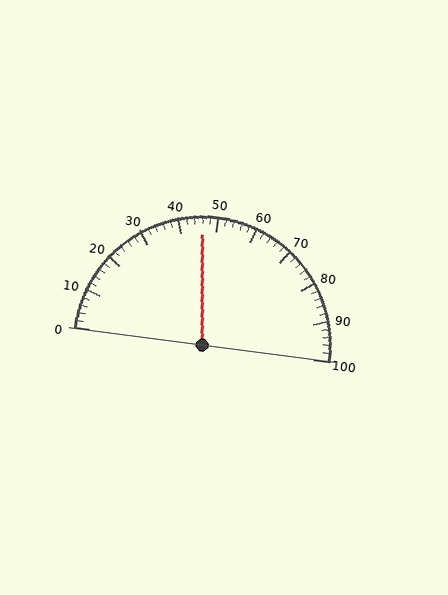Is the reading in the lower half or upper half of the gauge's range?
The reading is in the lower half of the range (0 to 100).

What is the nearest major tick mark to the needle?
The nearest major tick mark is 50.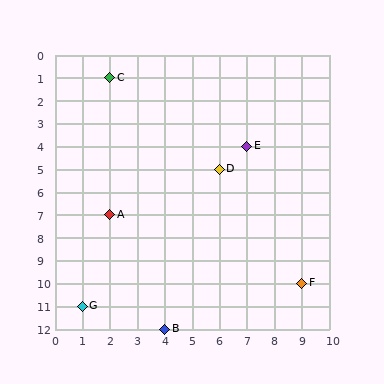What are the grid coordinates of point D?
Point D is at grid coordinates (6, 5).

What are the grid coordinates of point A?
Point A is at grid coordinates (2, 7).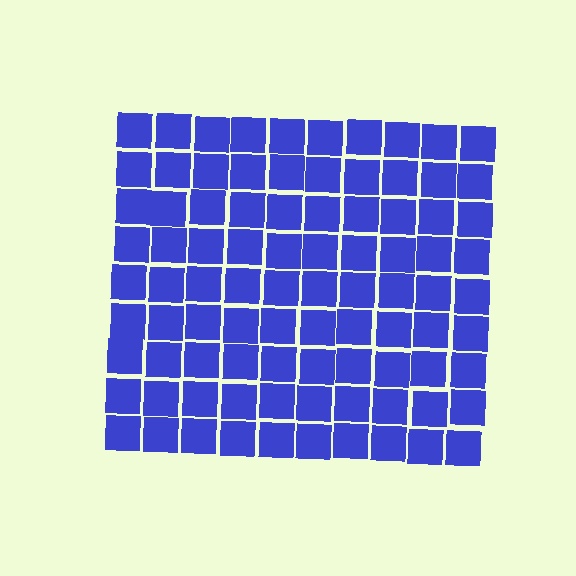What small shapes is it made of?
It is made of small squares.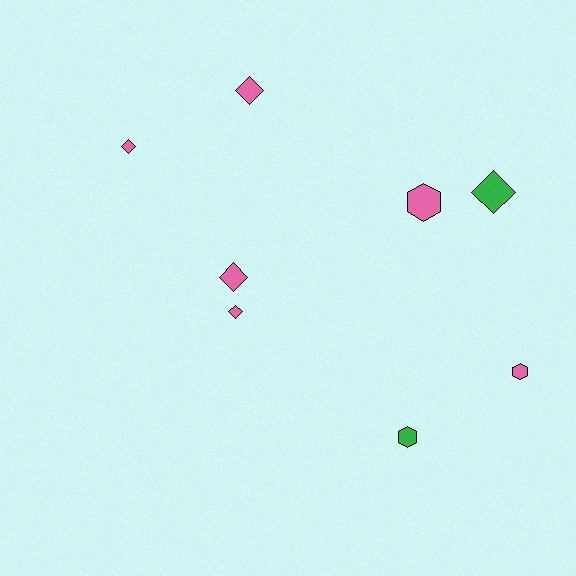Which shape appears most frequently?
Diamond, with 5 objects.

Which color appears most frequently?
Pink, with 6 objects.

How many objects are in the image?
There are 8 objects.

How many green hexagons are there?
There is 1 green hexagon.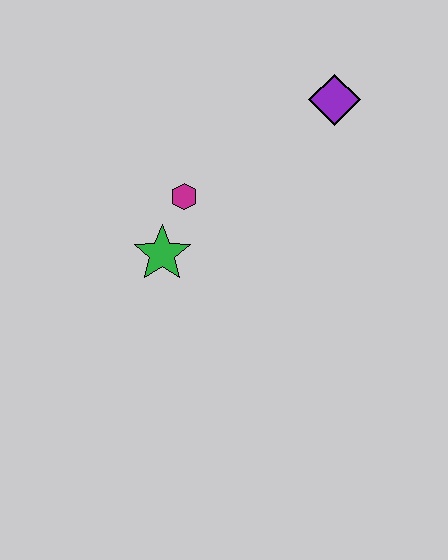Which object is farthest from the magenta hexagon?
The purple diamond is farthest from the magenta hexagon.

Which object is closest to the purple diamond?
The magenta hexagon is closest to the purple diamond.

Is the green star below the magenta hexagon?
Yes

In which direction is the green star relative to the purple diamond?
The green star is to the left of the purple diamond.